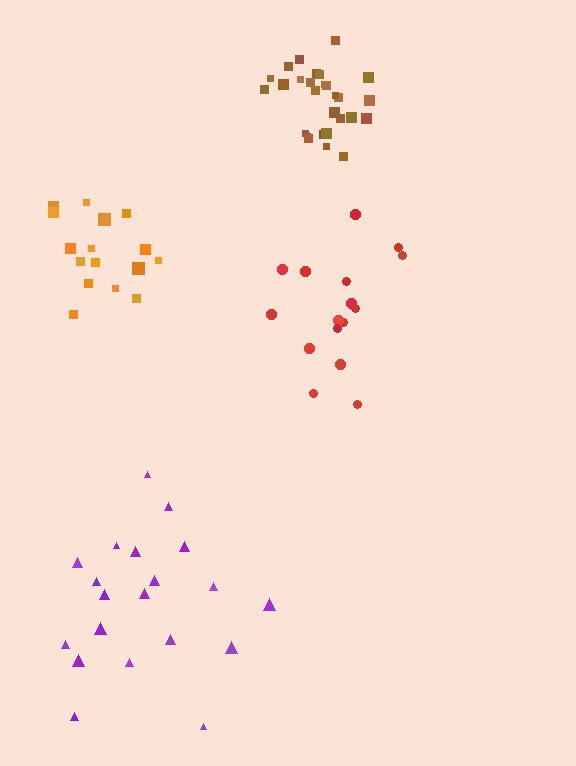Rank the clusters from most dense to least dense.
brown, orange, red, purple.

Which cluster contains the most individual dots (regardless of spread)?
Brown (29).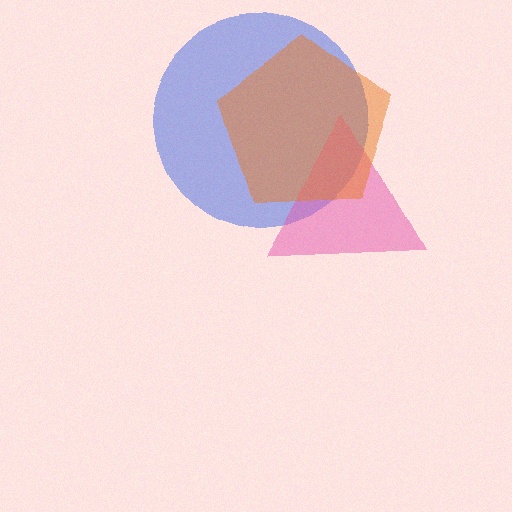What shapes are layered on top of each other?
The layered shapes are: a blue circle, a pink triangle, an orange pentagon.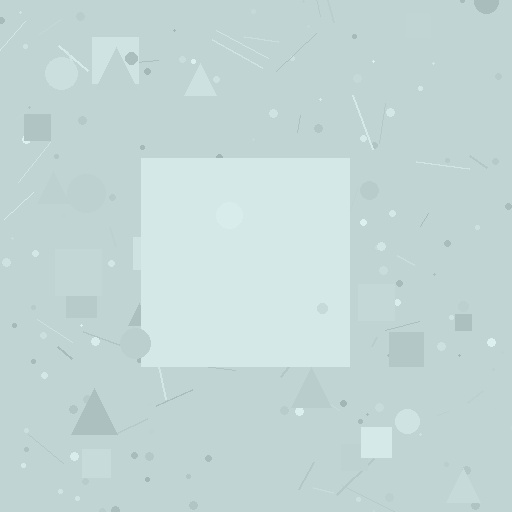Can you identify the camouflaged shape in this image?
The camouflaged shape is a square.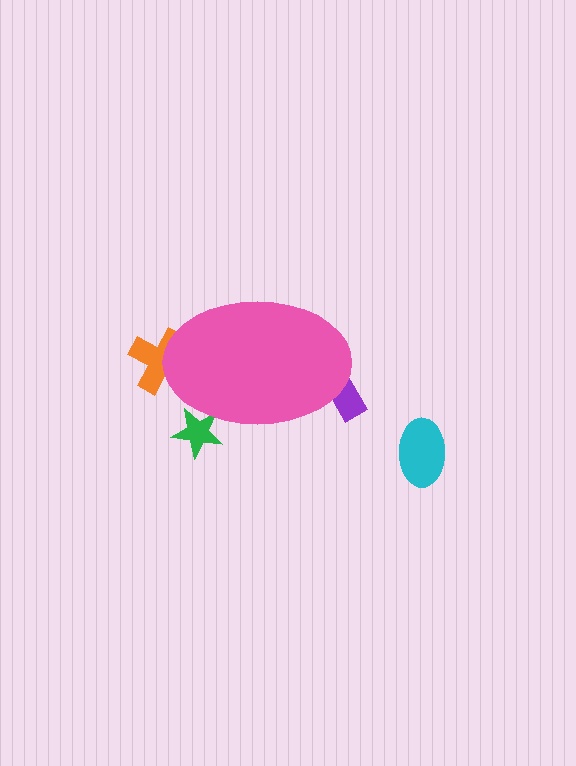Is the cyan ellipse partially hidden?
No, the cyan ellipse is fully visible.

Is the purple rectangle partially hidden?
Yes, the purple rectangle is partially hidden behind the pink ellipse.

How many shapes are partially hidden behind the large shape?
3 shapes are partially hidden.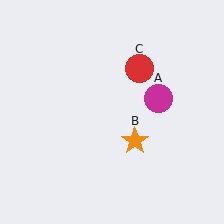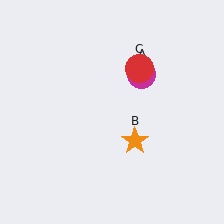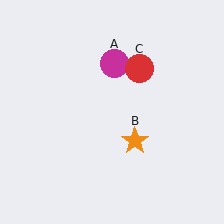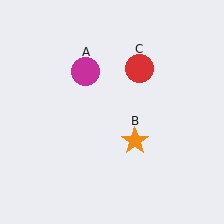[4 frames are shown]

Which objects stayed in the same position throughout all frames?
Orange star (object B) and red circle (object C) remained stationary.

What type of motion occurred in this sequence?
The magenta circle (object A) rotated counterclockwise around the center of the scene.